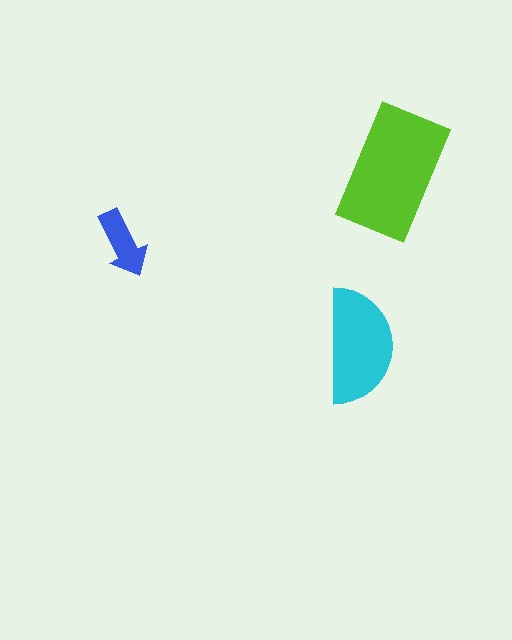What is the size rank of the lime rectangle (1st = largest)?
1st.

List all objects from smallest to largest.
The blue arrow, the cyan semicircle, the lime rectangle.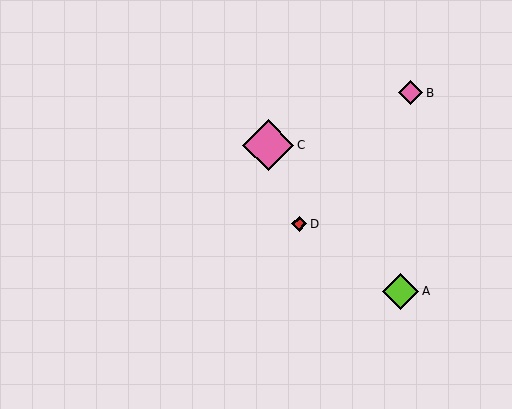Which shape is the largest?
The pink diamond (labeled C) is the largest.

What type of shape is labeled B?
Shape B is a pink diamond.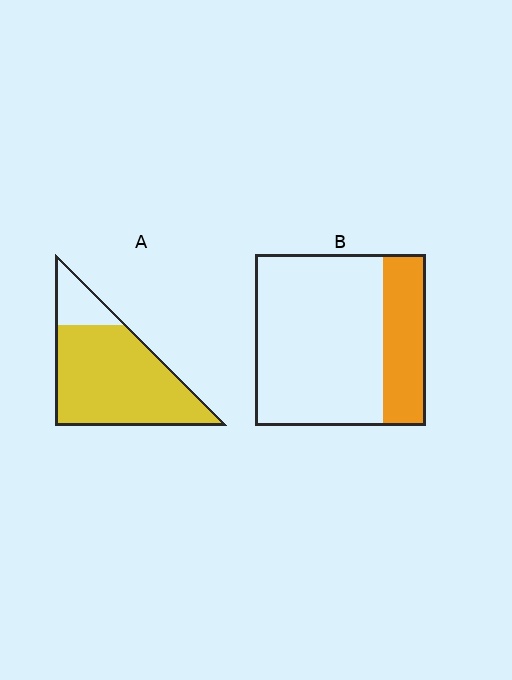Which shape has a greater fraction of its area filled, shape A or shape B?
Shape A.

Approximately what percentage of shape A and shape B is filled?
A is approximately 85% and B is approximately 25%.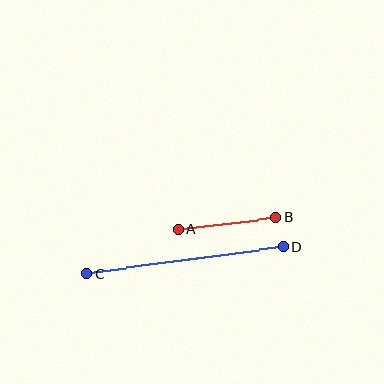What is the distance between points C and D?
The distance is approximately 199 pixels.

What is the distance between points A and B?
The distance is approximately 98 pixels.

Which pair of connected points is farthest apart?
Points C and D are farthest apart.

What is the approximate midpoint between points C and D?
The midpoint is at approximately (185, 260) pixels.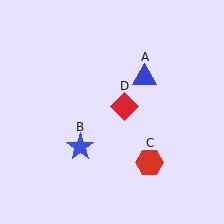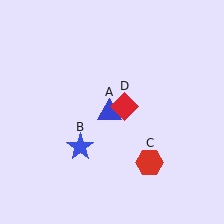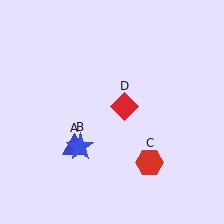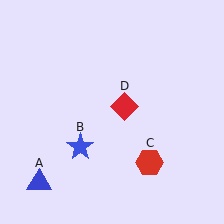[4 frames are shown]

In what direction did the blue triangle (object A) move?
The blue triangle (object A) moved down and to the left.